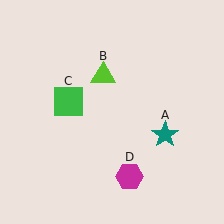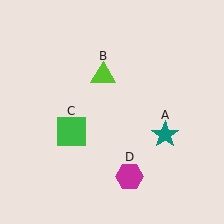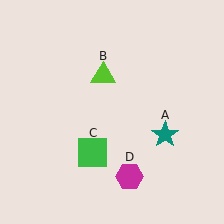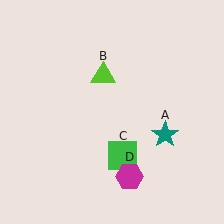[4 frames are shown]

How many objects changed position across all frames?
1 object changed position: green square (object C).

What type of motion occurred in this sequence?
The green square (object C) rotated counterclockwise around the center of the scene.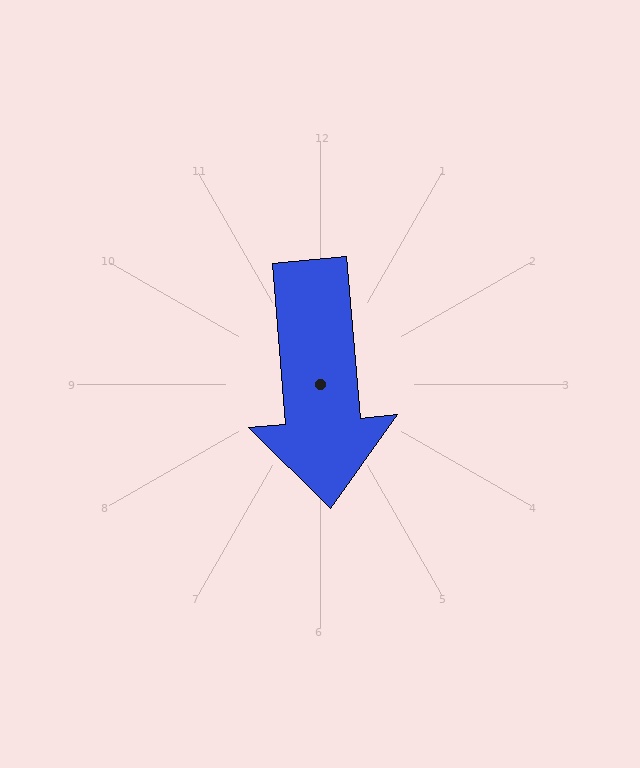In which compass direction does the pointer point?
South.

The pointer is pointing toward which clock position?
Roughly 6 o'clock.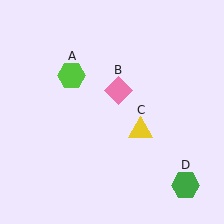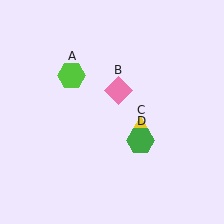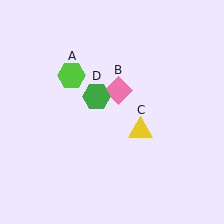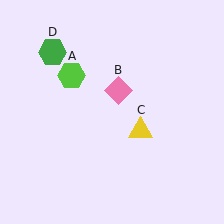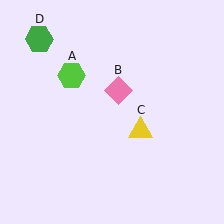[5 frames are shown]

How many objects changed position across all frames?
1 object changed position: green hexagon (object D).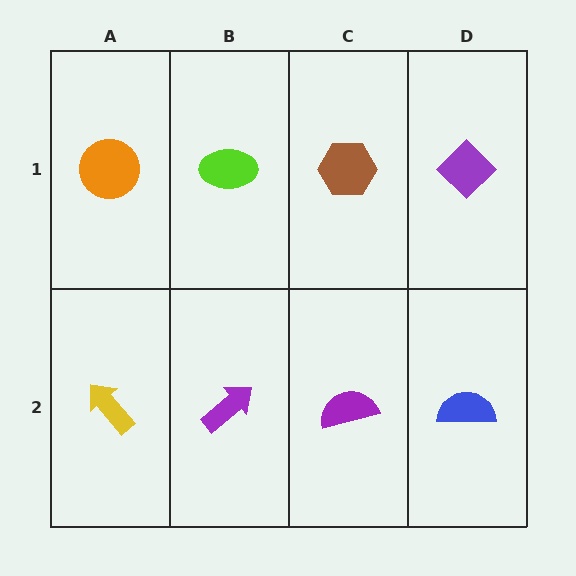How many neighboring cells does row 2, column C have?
3.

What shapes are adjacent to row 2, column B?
A lime ellipse (row 1, column B), a yellow arrow (row 2, column A), a purple semicircle (row 2, column C).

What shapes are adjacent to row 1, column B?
A purple arrow (row 2, column B), an orange circle (row 1, column A), a brown hexagon (row 1, column C).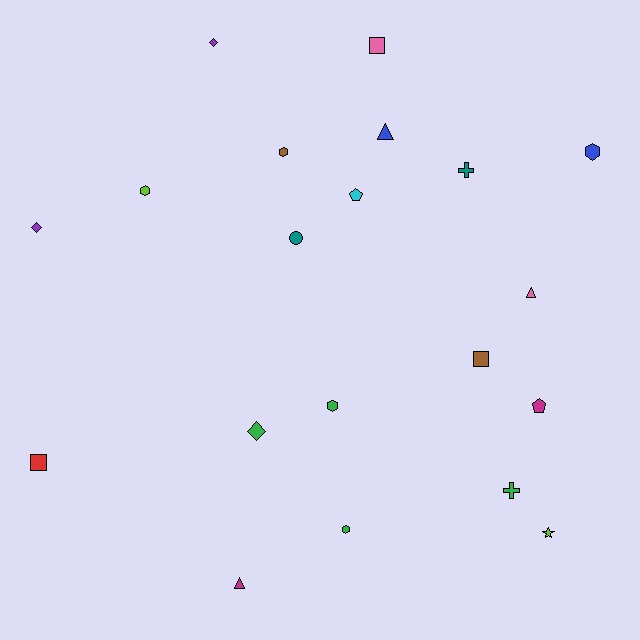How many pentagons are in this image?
There are 2 pentagons.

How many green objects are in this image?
There are 4 green objects.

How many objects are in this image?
There are 20 objects.